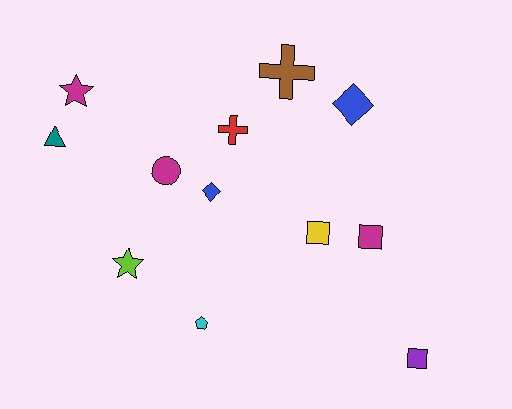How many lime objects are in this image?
There is 1 lime object.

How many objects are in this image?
There are 12 objects.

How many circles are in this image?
There is 1 circle.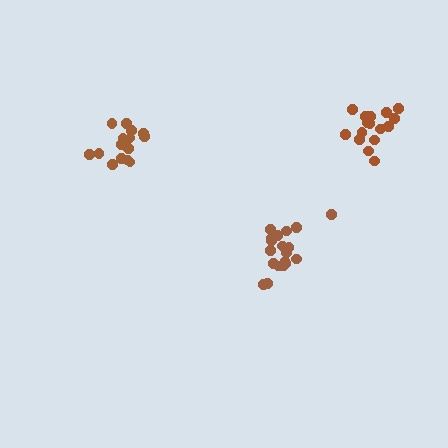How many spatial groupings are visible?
There are 3 spatial groupings.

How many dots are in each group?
Group 1: 16 dots, Group 2: 19 dots, Group 3: 16 dots (51 total).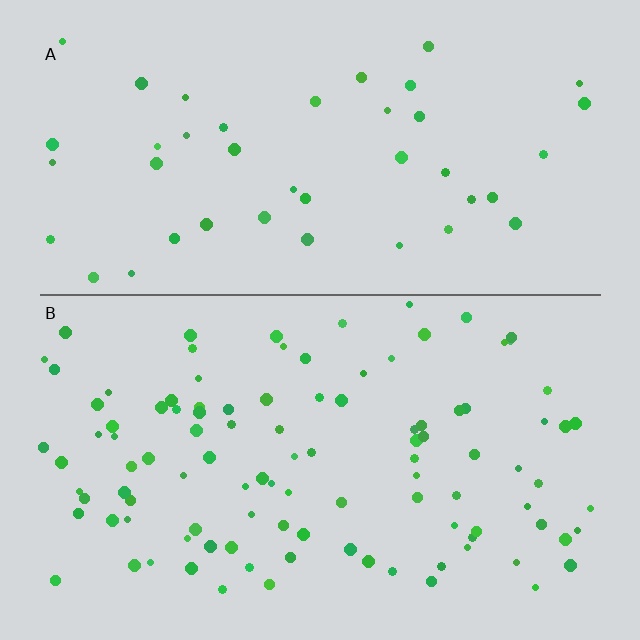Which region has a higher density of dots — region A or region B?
B (the bottom).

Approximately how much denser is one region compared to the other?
Approximately 2.5× — region B over region A.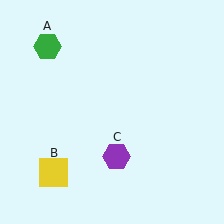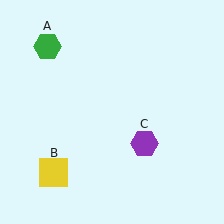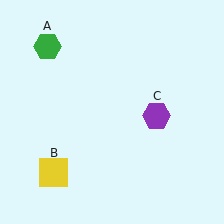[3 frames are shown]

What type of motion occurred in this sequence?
The purple hexagon (object C) rotated counterclockwise around the center of the scene.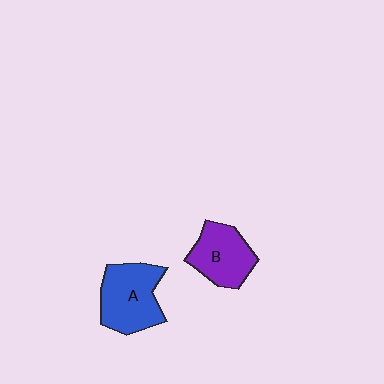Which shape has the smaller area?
Shape B (purple).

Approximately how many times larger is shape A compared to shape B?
Approximately 1.2 times.